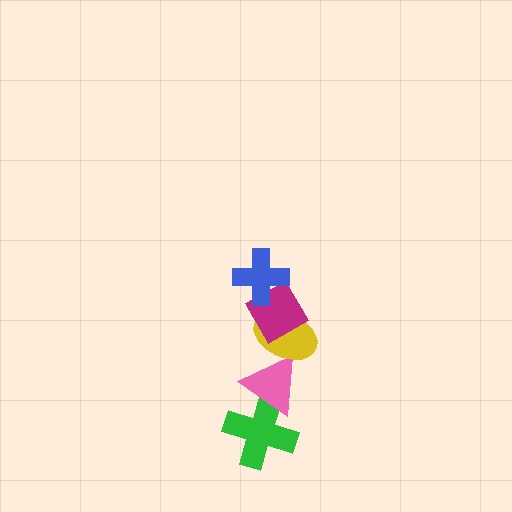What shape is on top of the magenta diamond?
The blue cross is on top of the magenta diamond.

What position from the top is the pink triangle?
The pink triangle is 4th from the top.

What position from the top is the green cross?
The green cross is 5th from the top.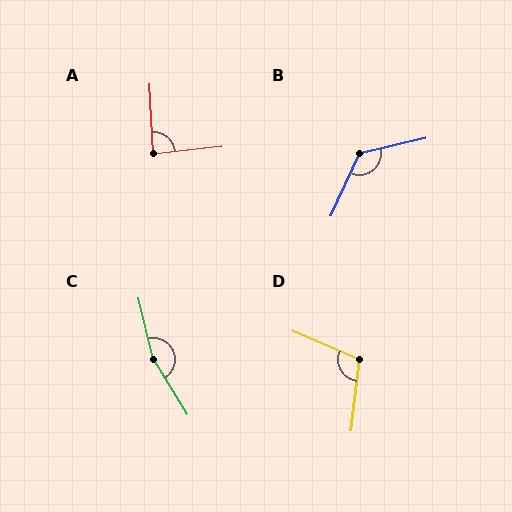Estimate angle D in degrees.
Approximately 106 degrees.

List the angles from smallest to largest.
A (87°), D (106°), B (128°), C (161°).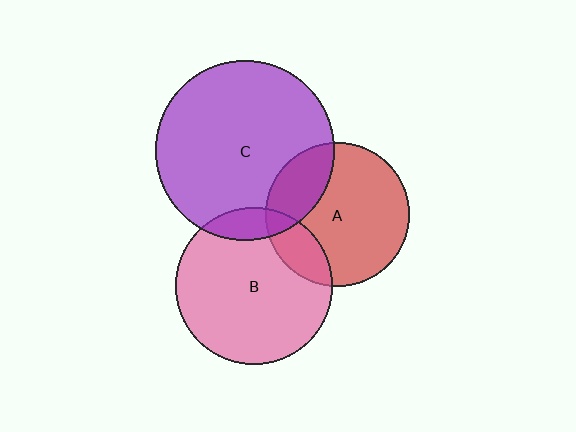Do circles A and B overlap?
Yes.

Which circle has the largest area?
Circle C (purple).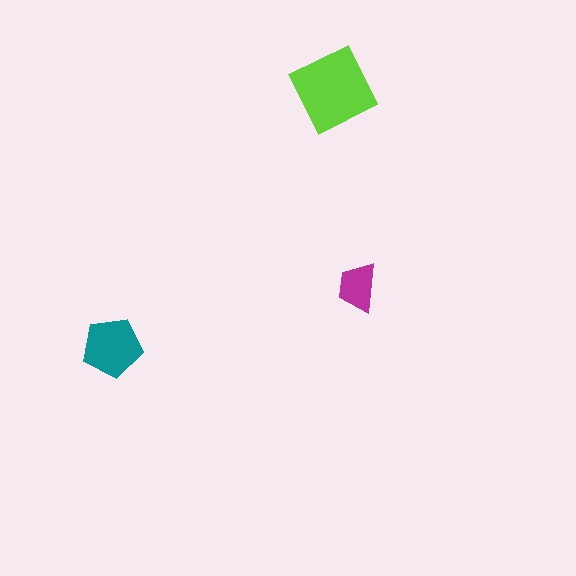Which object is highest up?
The lime square is topmost.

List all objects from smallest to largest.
The magenta trapezoid, the teal pentagon, the lime square.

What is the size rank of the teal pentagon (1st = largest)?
2nd.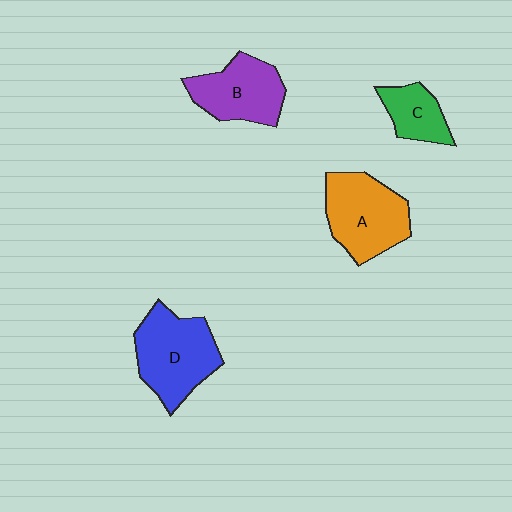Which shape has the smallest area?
Shape C (green).